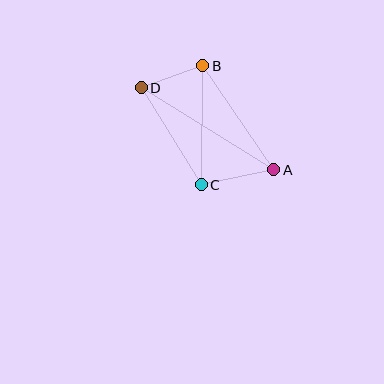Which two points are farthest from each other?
Points A and D are farthest from each other.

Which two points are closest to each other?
Points B and D are closest to each other.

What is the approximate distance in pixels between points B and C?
The distance between B and C is approximately 119 pixels.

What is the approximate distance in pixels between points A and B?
The distance between A and B is approximately 126 pixels.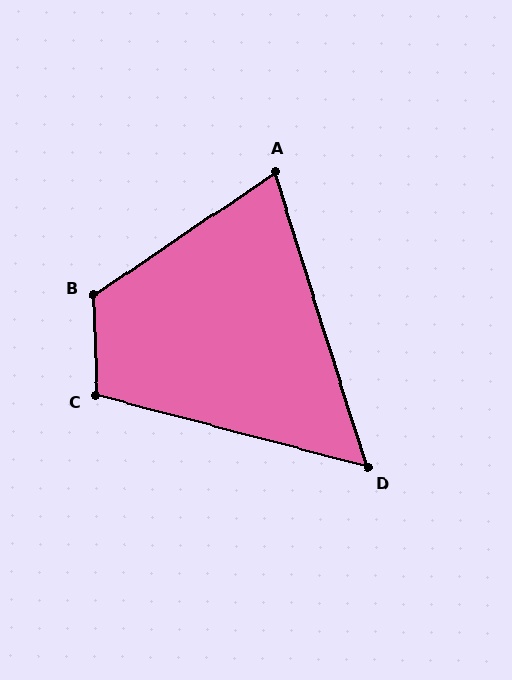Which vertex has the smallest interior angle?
D, at approximately 58 degrees.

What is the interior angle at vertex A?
Approximately 73 degrees (acute).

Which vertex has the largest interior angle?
B, at approximately 122 degrees.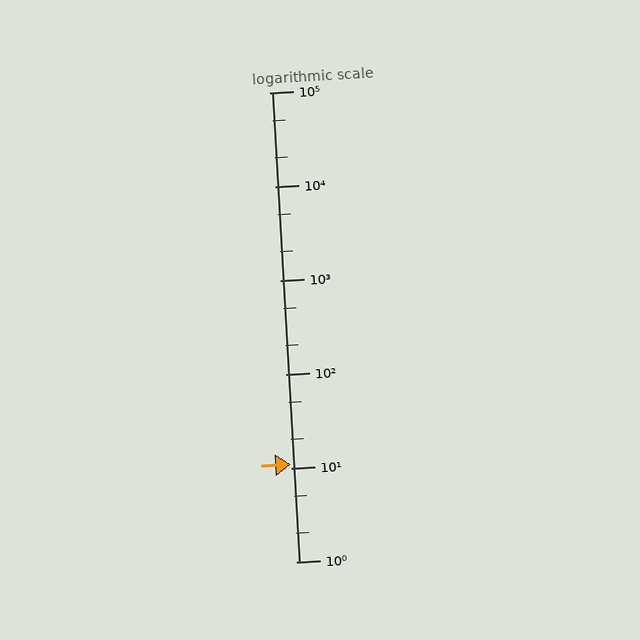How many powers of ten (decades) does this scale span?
The scale spans 5 decades, from 1 to 100000.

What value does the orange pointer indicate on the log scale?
The pointer indicates approximately 11.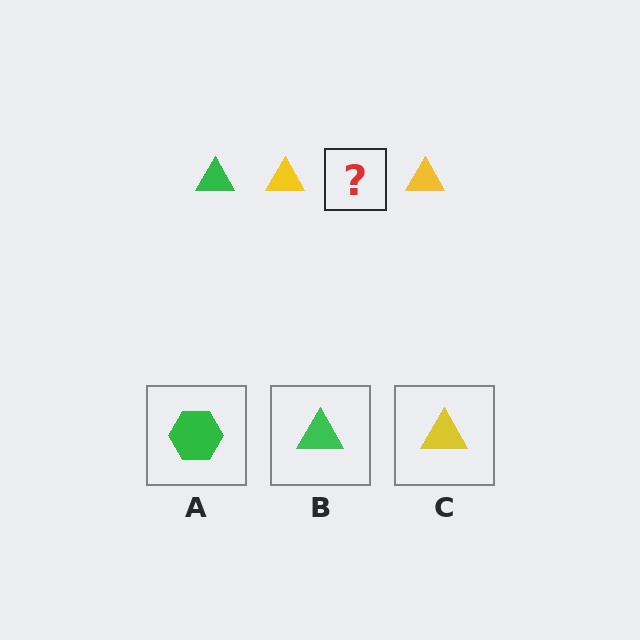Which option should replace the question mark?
Option B.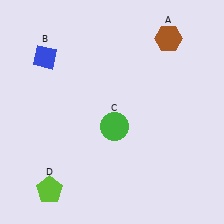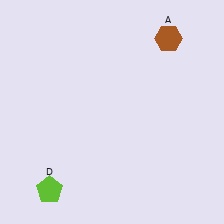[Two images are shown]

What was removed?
The blue diamond (B), the green circle (C) were removed in Image 2.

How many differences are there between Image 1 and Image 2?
There are 2 differences between the two images.